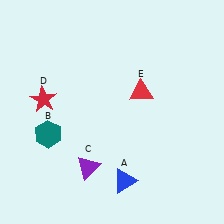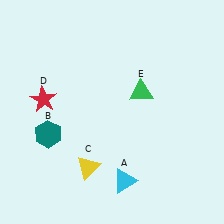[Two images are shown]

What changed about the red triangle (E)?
In Image 1, E is red. In Image 2, it changed to green.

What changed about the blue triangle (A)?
In Image 1, A is blue. In Image 2, it changed to cyan.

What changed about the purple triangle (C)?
In Image 1, C is purple. In Image 2, it changed to yellow.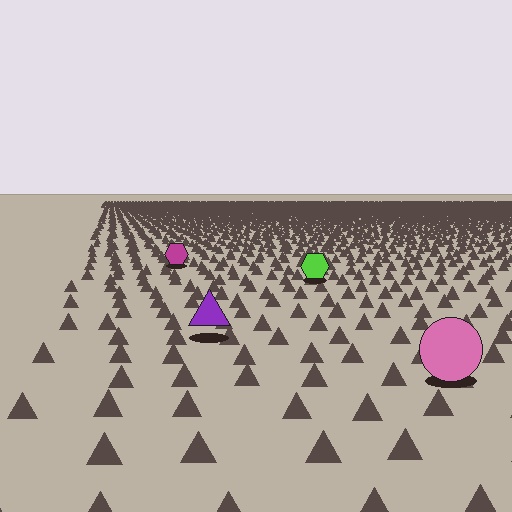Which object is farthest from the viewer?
The magenta hexagon is farthest from the viewer. It appears smaller and the ground texture around it is denser.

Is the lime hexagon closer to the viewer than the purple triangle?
No. The purple triangle is closer — you can tell from the texture gradient: the ground texture is coarser near it.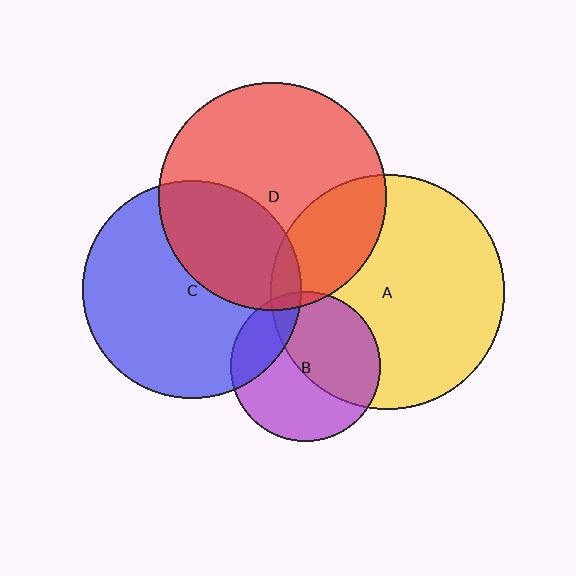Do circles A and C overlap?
Yes.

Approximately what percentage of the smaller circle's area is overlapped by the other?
Approximately 5%.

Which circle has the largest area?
Circle A (yellow).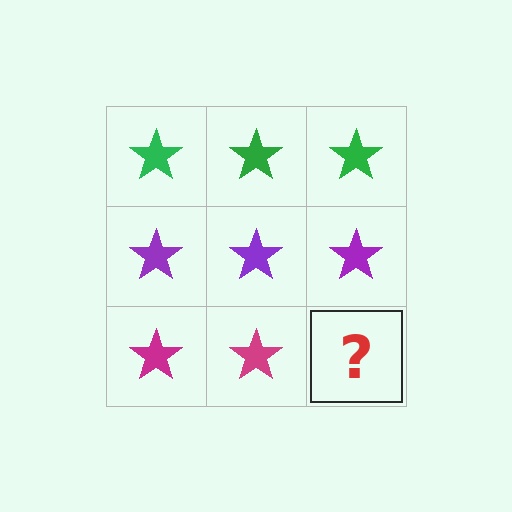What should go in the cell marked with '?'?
The missing cell should contain a magenta star.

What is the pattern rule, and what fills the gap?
The rule is that each row has a consistent color. The gap should be filled with a magenta star.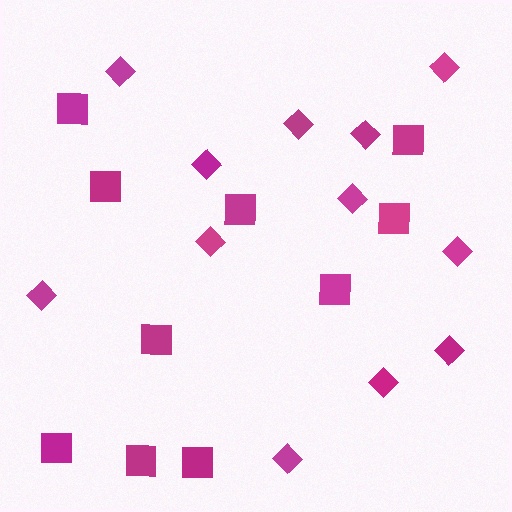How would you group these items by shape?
There are 2 groups: one group of squares (10) and one group of diamonds (12).